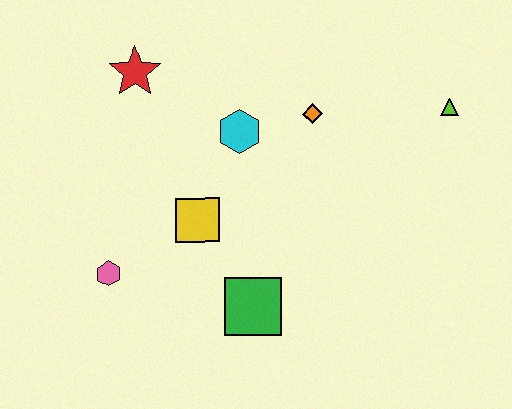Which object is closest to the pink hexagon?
The yellow square is closest to the pink hexagon.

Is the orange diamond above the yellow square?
Yes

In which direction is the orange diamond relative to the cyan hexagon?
The orange diamond is to the right of the cyan hexagon.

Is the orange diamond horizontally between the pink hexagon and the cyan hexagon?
No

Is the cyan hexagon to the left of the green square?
Yes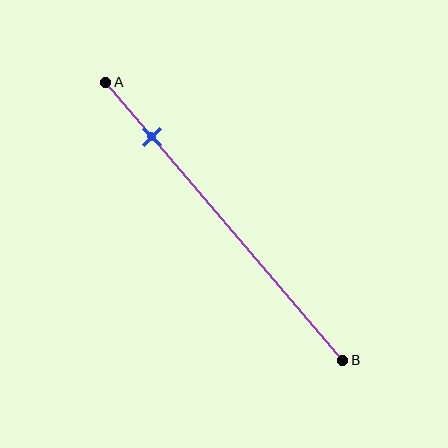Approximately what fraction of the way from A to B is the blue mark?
The blue mark is approximately 20% of the way from A to B.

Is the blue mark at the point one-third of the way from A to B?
No, the mark is at about 20% from A, not at the 33% one-third point.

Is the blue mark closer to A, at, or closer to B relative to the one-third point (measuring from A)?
The blue mark is closer to point A than the one-third point of segment AB.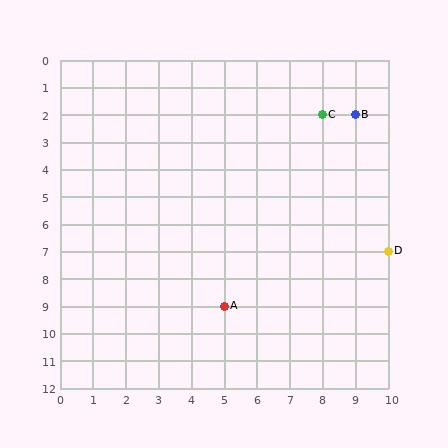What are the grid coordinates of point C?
Point C is at grid coordinates (8, 2).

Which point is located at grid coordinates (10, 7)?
Point D is at (10, 7).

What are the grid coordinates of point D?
Point D is at grid coordinates (10, 7).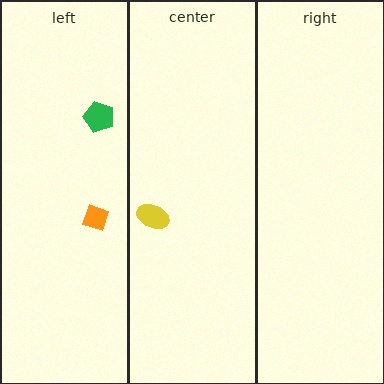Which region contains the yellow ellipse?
The center region.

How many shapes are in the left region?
2.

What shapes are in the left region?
The orange diamond, the green pentagon.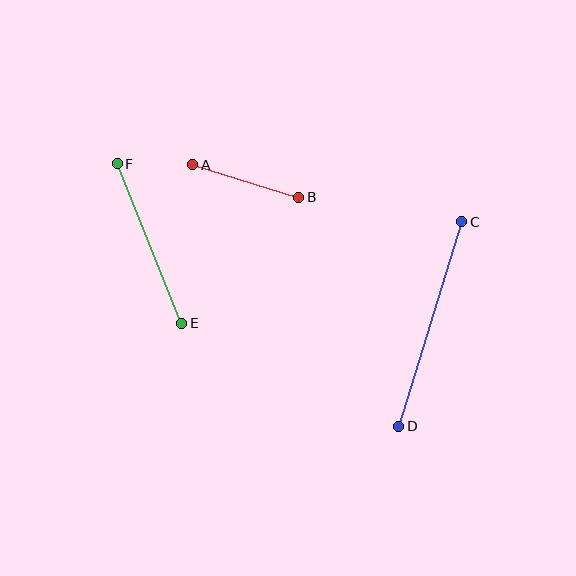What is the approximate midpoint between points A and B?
The midpoint is at approximately (246, 181) pixels.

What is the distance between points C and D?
The distance is approximately 214 pixels.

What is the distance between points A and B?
The distance is approximately 111 pixels.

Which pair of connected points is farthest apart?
Points C and D are farthest apart.